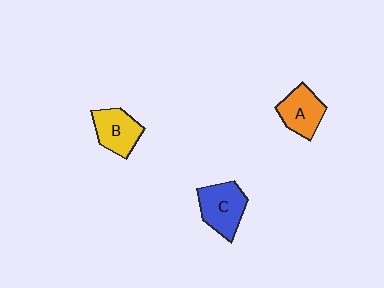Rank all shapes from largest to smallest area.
From largest to smallest: C (blue), A (orange), B (yellow).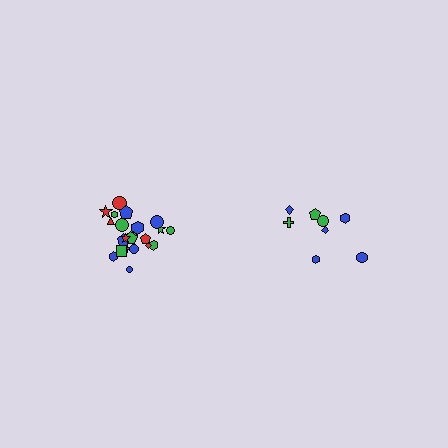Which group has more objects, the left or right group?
The left group.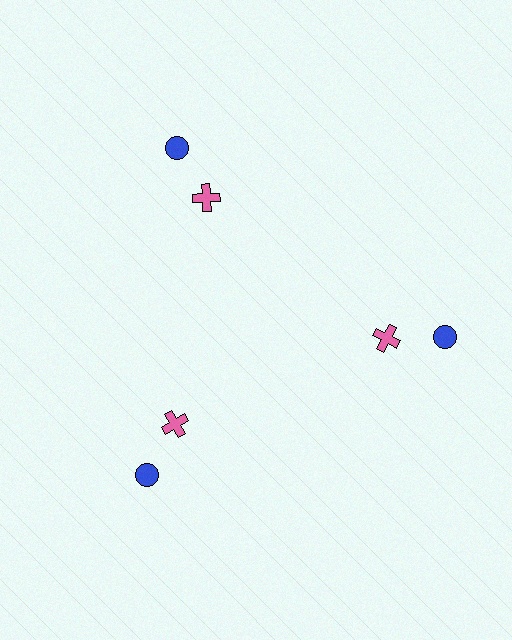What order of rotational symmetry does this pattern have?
This pattern has 3-fold rotational symmetry.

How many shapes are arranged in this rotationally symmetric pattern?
There are 6 shapes, arranged in 3 groups of 2.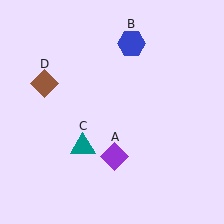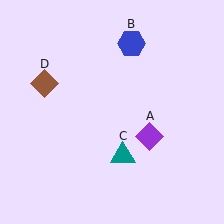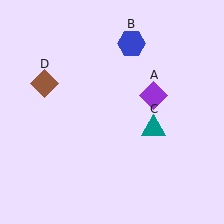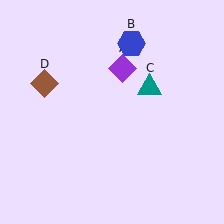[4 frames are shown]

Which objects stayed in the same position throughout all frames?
Blue hexagon (object B) and brown diamond (object D) remained stationary.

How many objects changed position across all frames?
2 objects changed position: purple diamond (object A), teal triangle (object C).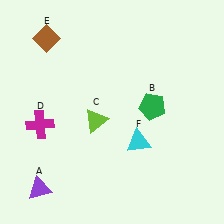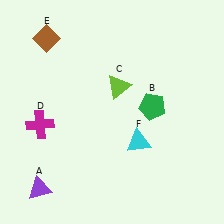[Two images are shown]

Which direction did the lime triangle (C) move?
The lime triangle (C) moved up.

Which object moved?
The lime triangle (C) moved up.